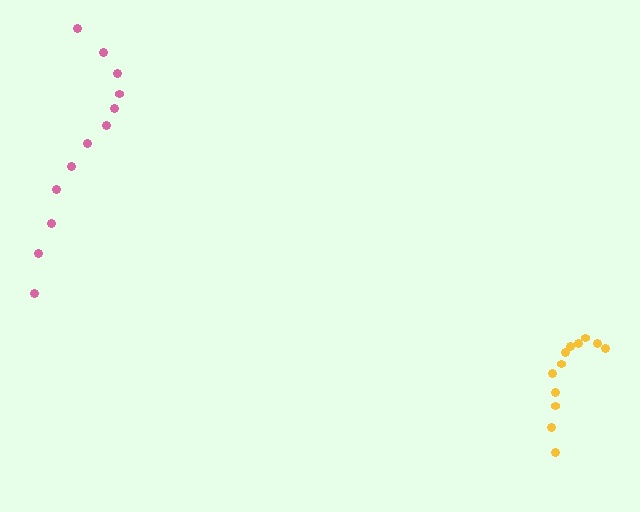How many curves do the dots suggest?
There are 2 distinct paths.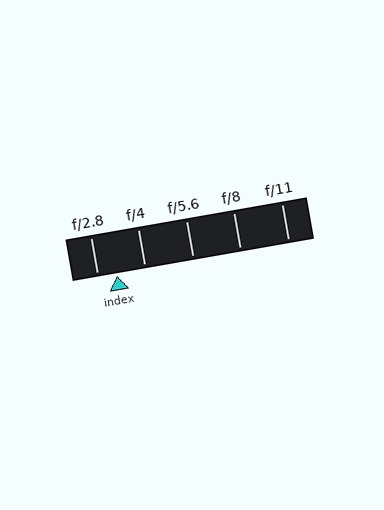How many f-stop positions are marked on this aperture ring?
There are 5 f-stop positions marked.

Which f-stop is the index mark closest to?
The index mark is closest to f/2.8.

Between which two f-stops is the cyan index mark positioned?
The index mark is between f/2.8 and f/4.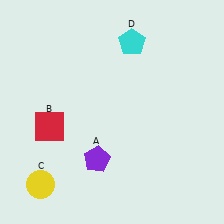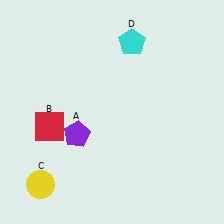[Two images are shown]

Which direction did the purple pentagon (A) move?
The purple pentagon (A) moved up.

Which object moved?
The purple pentagon (A) moved up.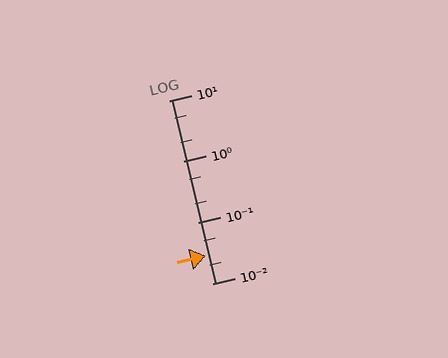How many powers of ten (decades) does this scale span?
The scale spans 3 decades, from 0.01 to 10.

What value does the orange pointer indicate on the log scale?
The pointer indicates approximately 0.028.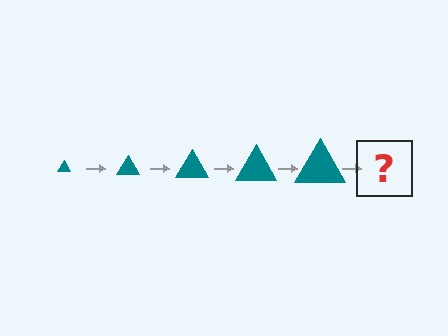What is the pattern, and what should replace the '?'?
The pattern is that the triangle gets progressively larger each step. The '?' should be a teal triangle, larger than the previous one.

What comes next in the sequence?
The next element should be a teal triangle, larger than the previous one.